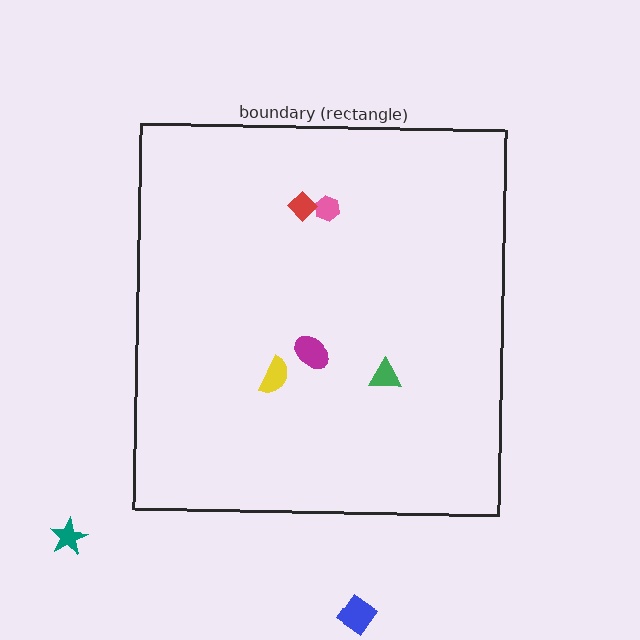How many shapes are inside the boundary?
5 inside, 2 outside.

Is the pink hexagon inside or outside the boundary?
Inside.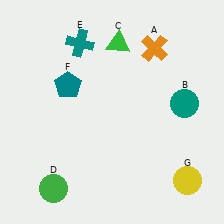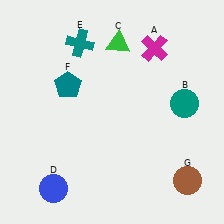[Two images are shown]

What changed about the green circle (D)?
In Image 1, D is green. In Image 2, it changed to blue.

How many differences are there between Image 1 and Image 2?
There are 3 differences between the two images.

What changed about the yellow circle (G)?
In Image 1, G is yellow. In Image 2, it changed to brown.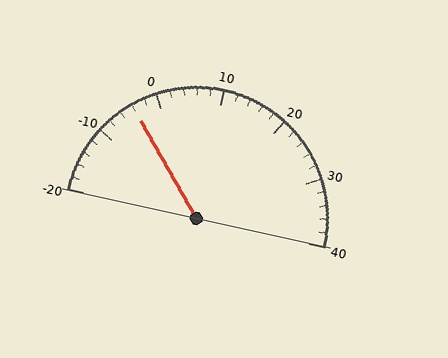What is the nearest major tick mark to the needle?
The nearest major tick mark is 0.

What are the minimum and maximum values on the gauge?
The gauge ranges from -20 to 40.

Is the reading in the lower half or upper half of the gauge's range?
The reading is in the lower half of the range (-20 to 40).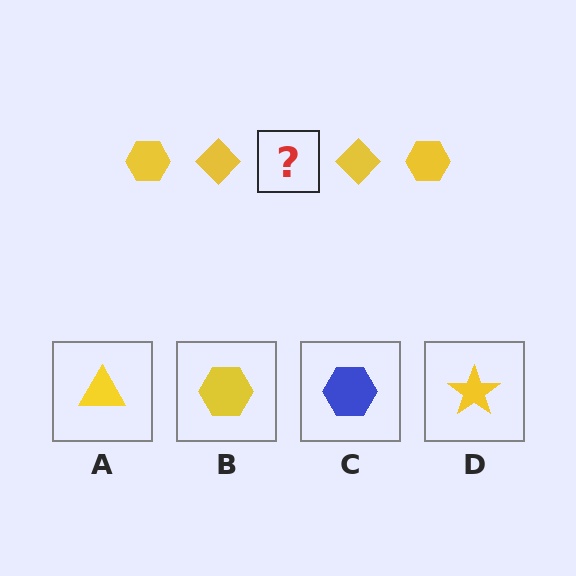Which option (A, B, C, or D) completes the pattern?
B.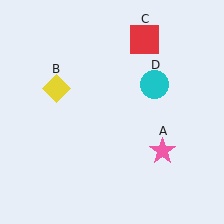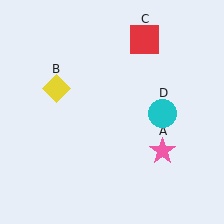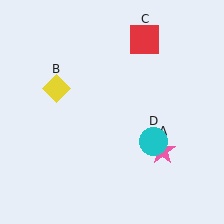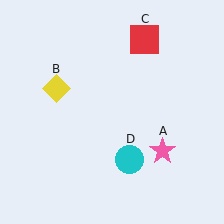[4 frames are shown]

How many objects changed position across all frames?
1 object changed position: cyan circle (object D).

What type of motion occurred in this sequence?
The cyan circle (object D) rotated clockwise around the center of the scene.